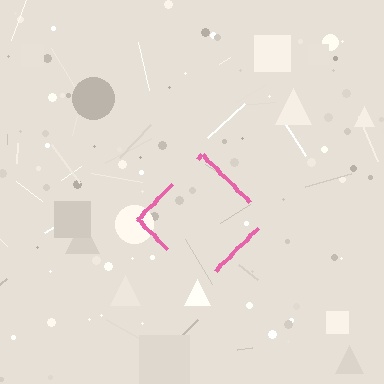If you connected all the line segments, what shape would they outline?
They would outline a diamond.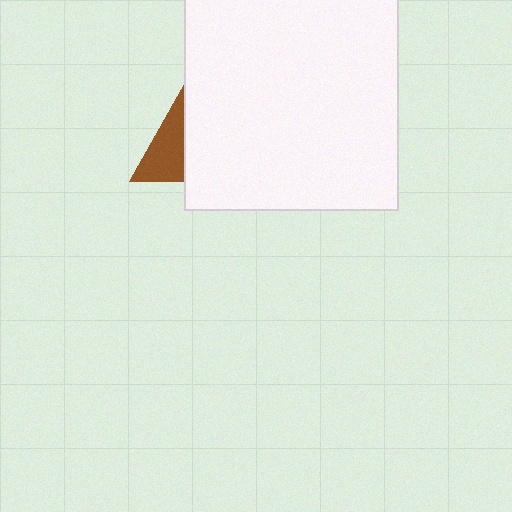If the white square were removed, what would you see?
You would see the complete brown triangle.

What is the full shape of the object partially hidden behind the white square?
The partially hidden object is a brown triangle.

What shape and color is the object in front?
The object in front is a white square.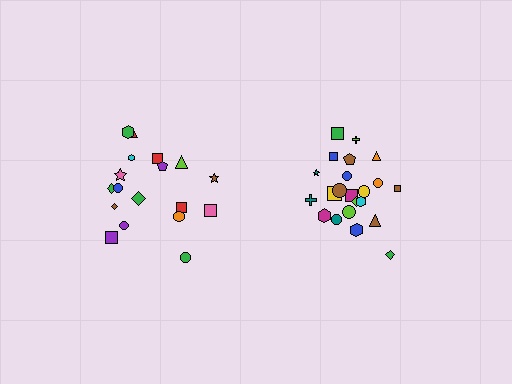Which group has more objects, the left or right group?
The right group.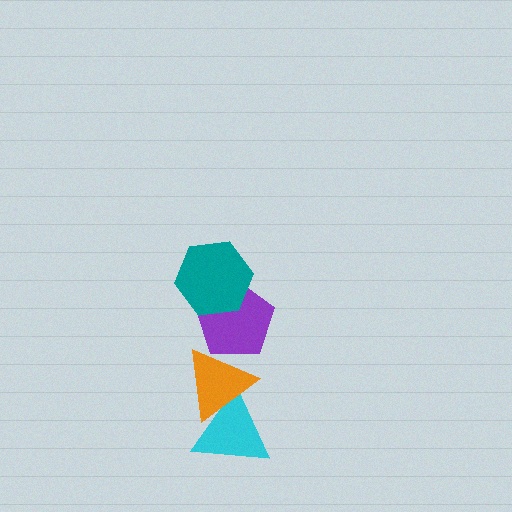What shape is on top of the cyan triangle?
The orange triangle is on top of the cyan triangle.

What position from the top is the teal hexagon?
The teal hexagon is 1st from the top.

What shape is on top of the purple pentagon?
The teal hexagon is on top of the purple pentagon.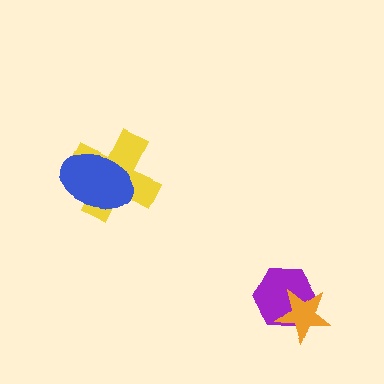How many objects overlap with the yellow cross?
1 object overlaps with the yellow cross.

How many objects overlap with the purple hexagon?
1 object overlaps with the purple hexagon.